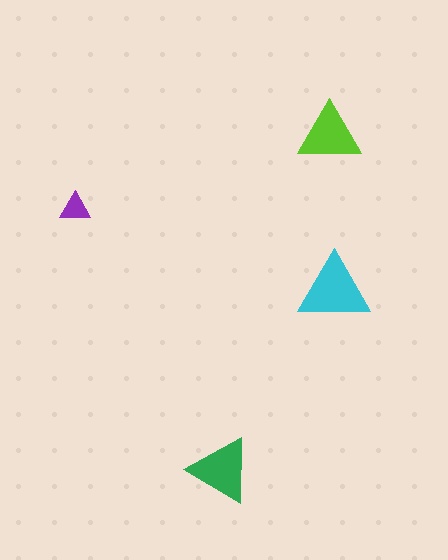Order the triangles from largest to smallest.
the cyan one, the green one, the lime one, the purple one.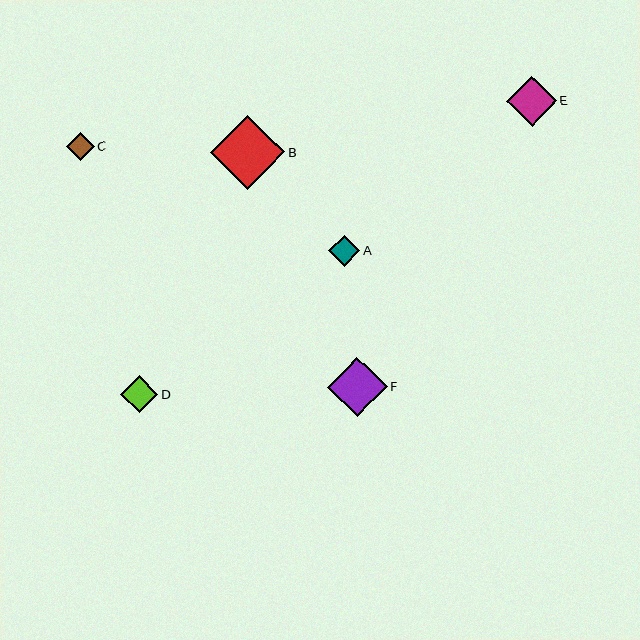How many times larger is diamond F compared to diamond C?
Diamond F is approximately 2.1 times the size of diamond C.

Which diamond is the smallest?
Diamond C is the smallest with a size of approximately 28 pixels.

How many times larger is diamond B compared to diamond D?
Diamond B is approximately 2.0 times the size of diamond D.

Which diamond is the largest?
Diamond B is the largest with a size of approximately 75 pixels.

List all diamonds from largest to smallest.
From largest to smallest: B, F, E, D, A, C.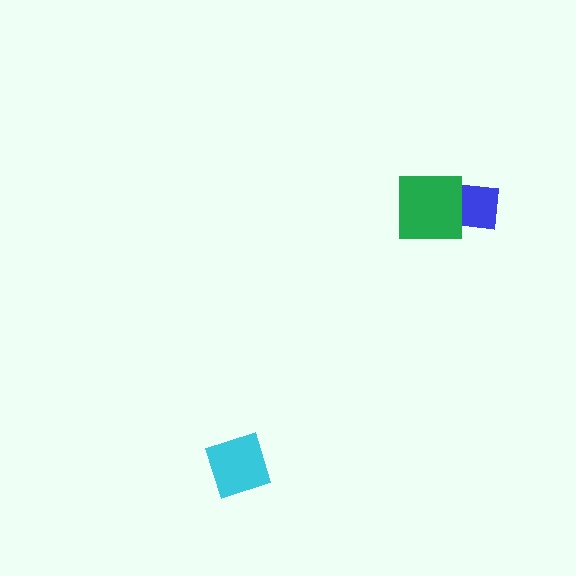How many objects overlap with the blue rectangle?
1 object overlaps with the blue rectangle.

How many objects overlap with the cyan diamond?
0 objects overlap with the cyan diamond.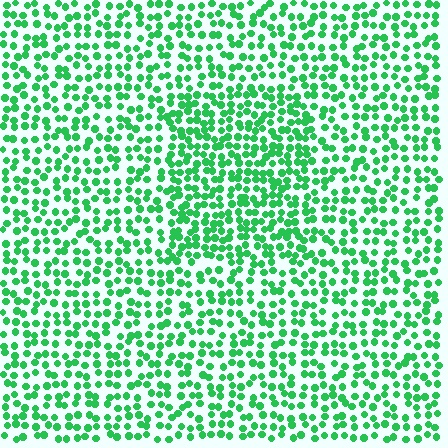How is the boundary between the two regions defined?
The boundary is defined by a change in element density (approximately 1.5x ratio). All elements are the same color, size, and shape.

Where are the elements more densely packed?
The elements are more densely packed inside the rectangle boundary.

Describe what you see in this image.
The image contains small green elements arranged at two different densities. A rectangle-shaped region is visible where the elements are more densely packed than the surrounding area.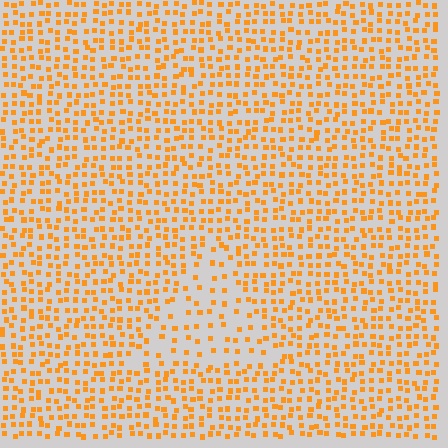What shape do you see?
I see a triangle.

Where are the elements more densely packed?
The elements are more densely packed outside the triangle boundary.